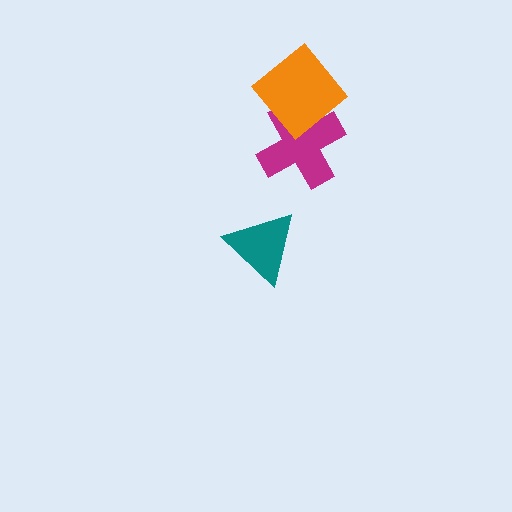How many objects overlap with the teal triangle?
0 objects overlap with the teal triangle.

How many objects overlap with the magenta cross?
1 object overlaps with the magenta cross.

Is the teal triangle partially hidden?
No, no other shape covers it.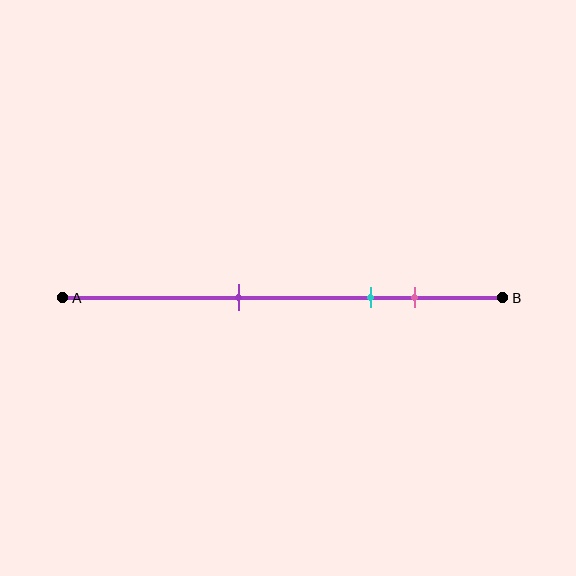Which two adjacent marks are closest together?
The cyan and pink marks are the closest adjacent pair.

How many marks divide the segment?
There are 3 marks dividing the segment.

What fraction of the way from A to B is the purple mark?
The purple mark is approximately 40% (0.4) of the way from A to B.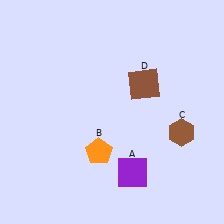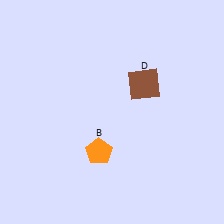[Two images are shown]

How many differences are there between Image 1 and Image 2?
There are 2 differences between the two images.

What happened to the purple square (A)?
The purple square (A) was removed in Image 2. It was in the bottom-right area of Image 1.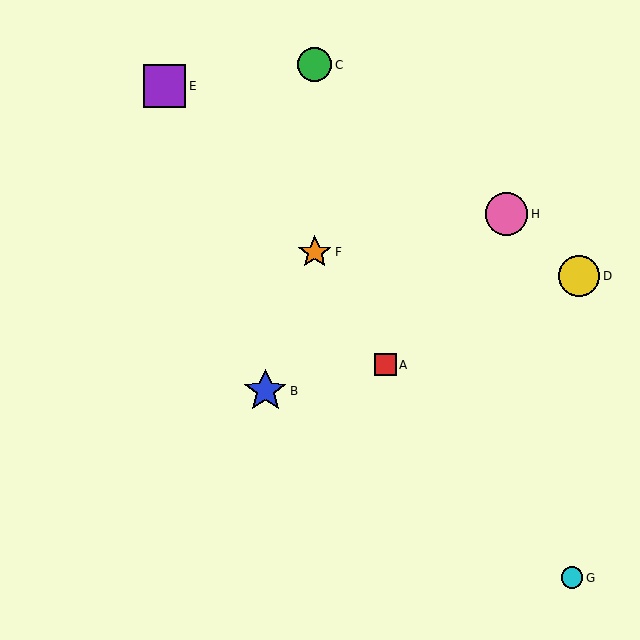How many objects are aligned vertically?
2 objects (C, F) are aligned vertically.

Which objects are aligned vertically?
Objects C, F are aligned vertically.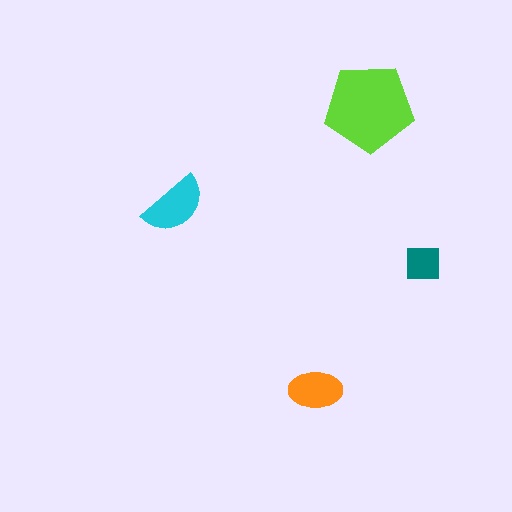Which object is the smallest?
The teal square.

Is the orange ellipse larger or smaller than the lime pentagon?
Smaller.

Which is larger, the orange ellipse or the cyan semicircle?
The cyan semicircle.